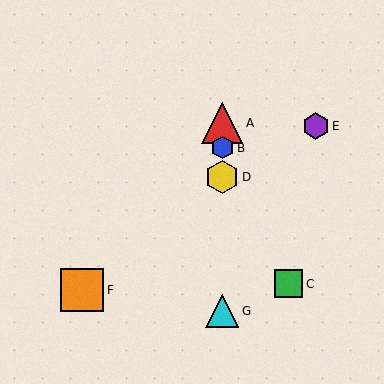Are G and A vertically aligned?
Yes, both are at x≈222.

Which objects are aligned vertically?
Objects A, B, D, G are aligned vertically.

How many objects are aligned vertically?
4 objects (A, B, D, G) are aligned vertically.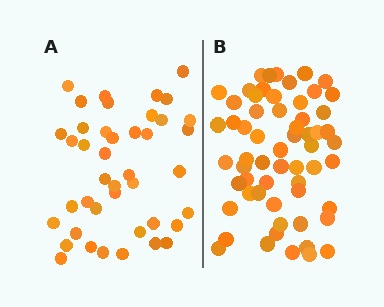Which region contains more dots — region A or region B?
Region B (the right region) has more dots.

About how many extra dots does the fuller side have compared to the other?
Region B has approximately 20 more dots than region A.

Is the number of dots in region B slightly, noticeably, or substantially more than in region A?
Region B has noticeably more, but not dramatically so. The ratio is roughly 1.4 to 1.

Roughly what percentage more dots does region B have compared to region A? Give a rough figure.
About 45% more.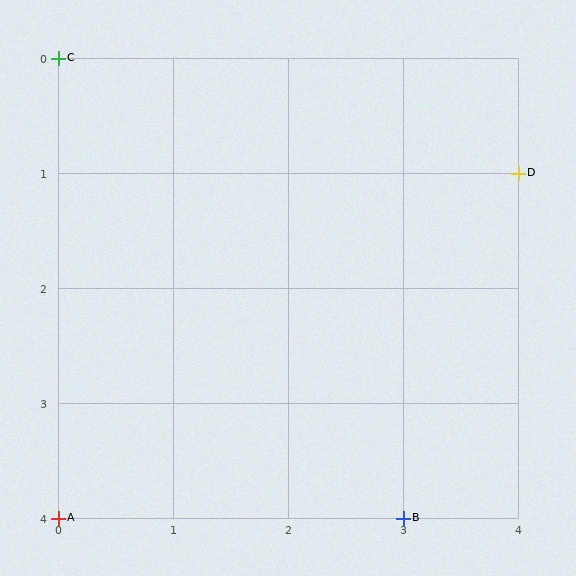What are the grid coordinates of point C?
Point C is at grid coordinates (0, 0).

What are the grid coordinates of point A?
Point A is at grid coordinates (0, 4).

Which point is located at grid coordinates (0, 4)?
Point A is at (0, 4).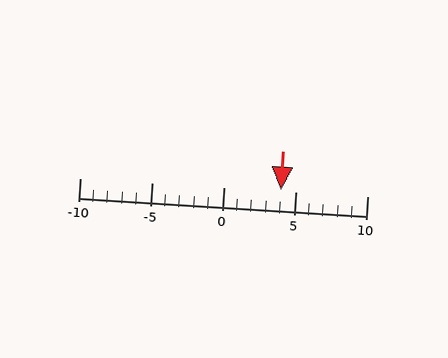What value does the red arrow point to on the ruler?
The red arrow points to approximately 4.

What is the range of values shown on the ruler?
The ruler shows values from -10 to 10.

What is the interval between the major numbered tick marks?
The major tick marks are spaced 5 units apart.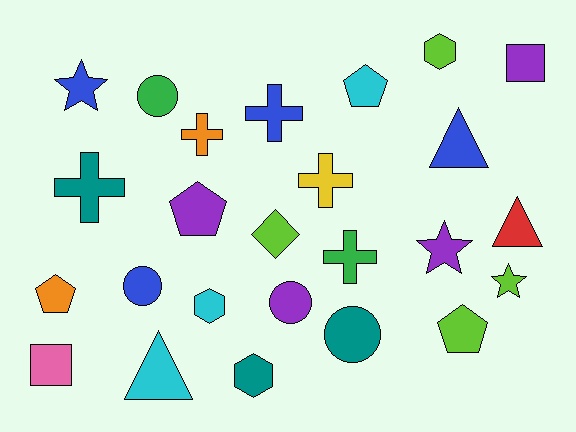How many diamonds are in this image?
There is 1 diamond.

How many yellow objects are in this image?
There is 1 yellow object.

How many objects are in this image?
There are 25 objects.